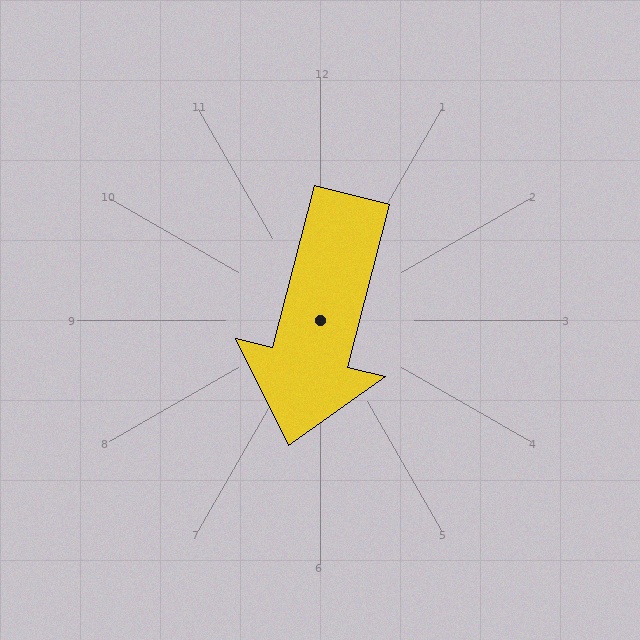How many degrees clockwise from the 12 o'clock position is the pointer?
Approximately 194 degrees.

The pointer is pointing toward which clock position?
Roughly 6 o'clock.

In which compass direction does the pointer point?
South.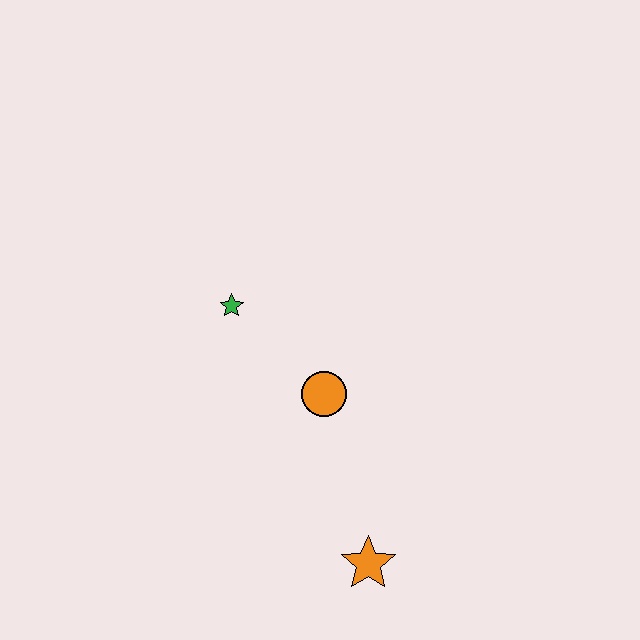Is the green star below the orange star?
No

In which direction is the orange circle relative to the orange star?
The orange circle is above the orange star.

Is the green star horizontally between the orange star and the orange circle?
No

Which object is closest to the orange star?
The orange circle is closest to the orange star.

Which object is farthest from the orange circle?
The orange star is farthest from the orange circle.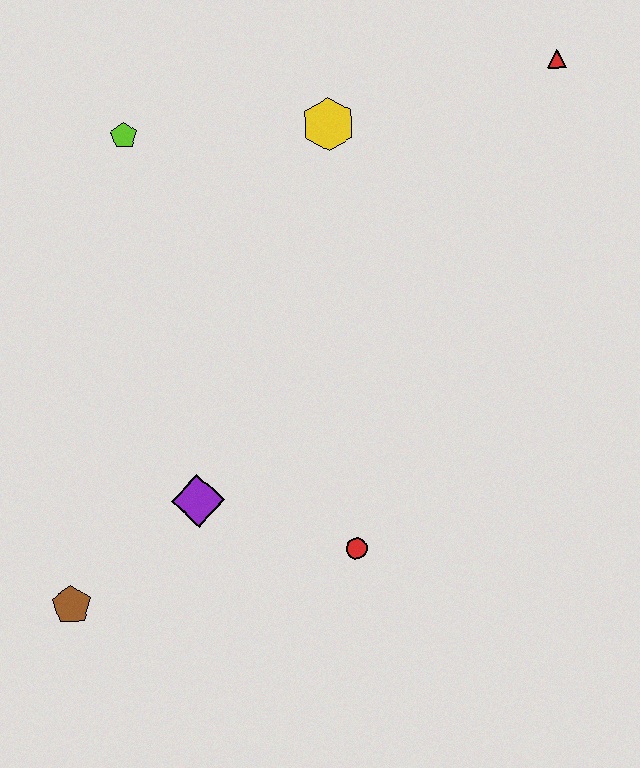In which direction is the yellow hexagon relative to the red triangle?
The yellow hexagon is to the left of the red triangle.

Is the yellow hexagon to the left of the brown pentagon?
No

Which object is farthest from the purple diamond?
The red triangle is farthest from the purple diamond.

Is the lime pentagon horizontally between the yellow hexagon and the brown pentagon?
Yes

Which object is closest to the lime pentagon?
The yellow hexagon is closest to the lime pentagon.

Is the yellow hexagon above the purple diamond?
Yes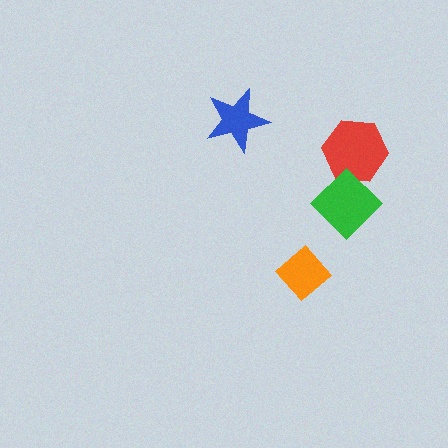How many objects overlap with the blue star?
0 objects overlap with the blue star.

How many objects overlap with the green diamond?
1 object overlaps with the green diamond.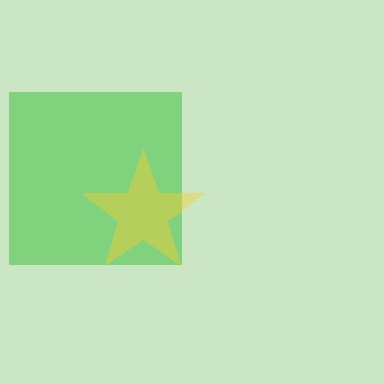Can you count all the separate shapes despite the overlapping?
Yes, there are 2 separate shapes.